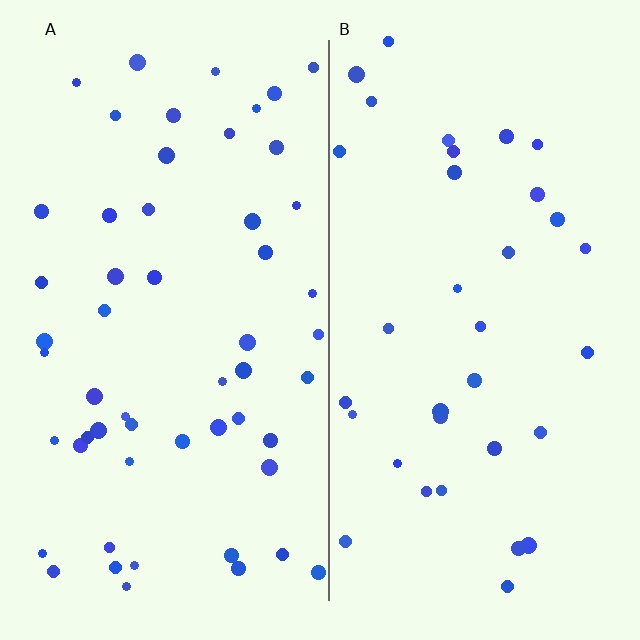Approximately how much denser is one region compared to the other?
Approximately 1.6× — region A over region B.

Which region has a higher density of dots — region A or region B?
A (the left).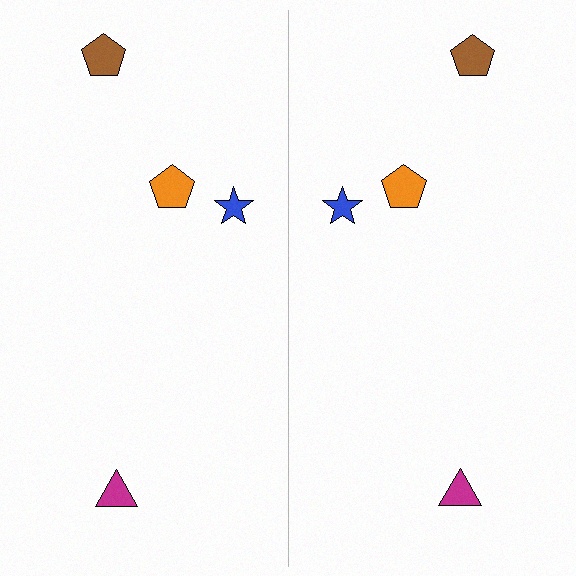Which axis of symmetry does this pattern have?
The pattern has a vertical axis of symmetry running through the center of the image.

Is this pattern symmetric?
Yes, this pattern has bilateral (reflection) symmetry.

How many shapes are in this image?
There are 8 shapes in this image.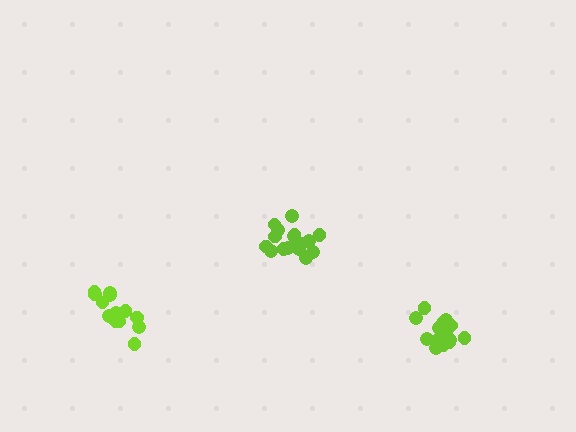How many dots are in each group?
Group 1: 17 dots, Group 2: 18 dots, Group 3: 14 dots (49 total).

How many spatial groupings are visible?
There are 3 spatial groupings.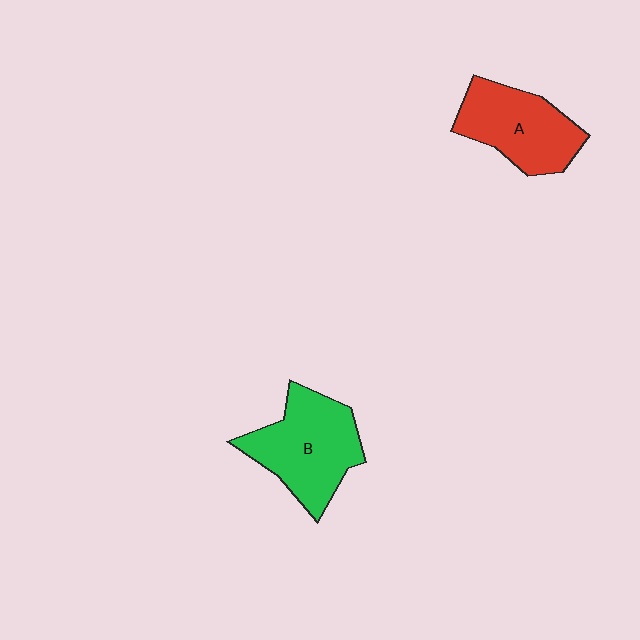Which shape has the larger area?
Shape B (green).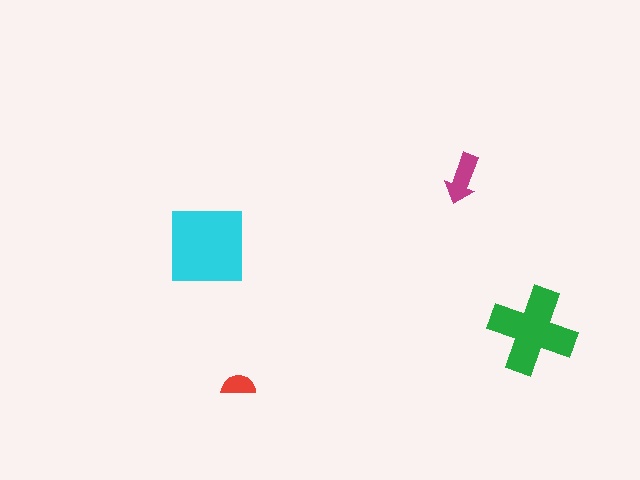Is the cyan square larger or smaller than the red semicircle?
Larger.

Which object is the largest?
The cyan square.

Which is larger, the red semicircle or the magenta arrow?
The magenta arrow.